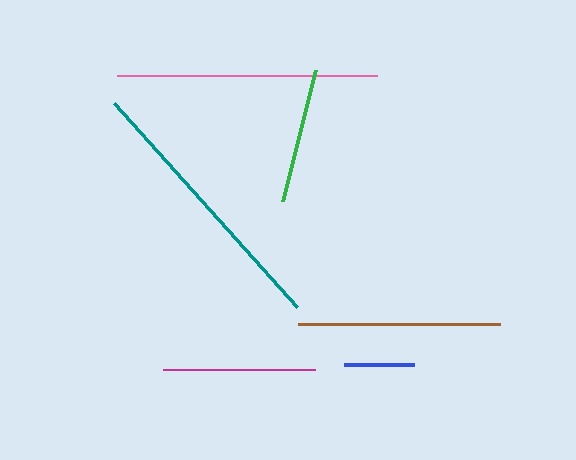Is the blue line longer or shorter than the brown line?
The brown line is longer than the blue line.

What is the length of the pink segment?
The pink segment is approximately 261 pixels long.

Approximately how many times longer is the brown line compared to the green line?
The brown line is approximately 1.5 times the length of the green line.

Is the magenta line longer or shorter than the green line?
The magenta line is longer than the green line.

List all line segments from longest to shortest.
From longest to shortest: teal, pink, brown, magenta, green, blue.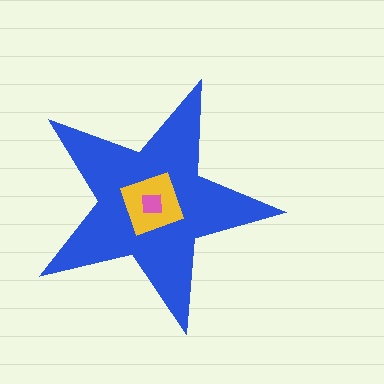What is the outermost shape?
The blue star.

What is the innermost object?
The pink square.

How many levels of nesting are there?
3.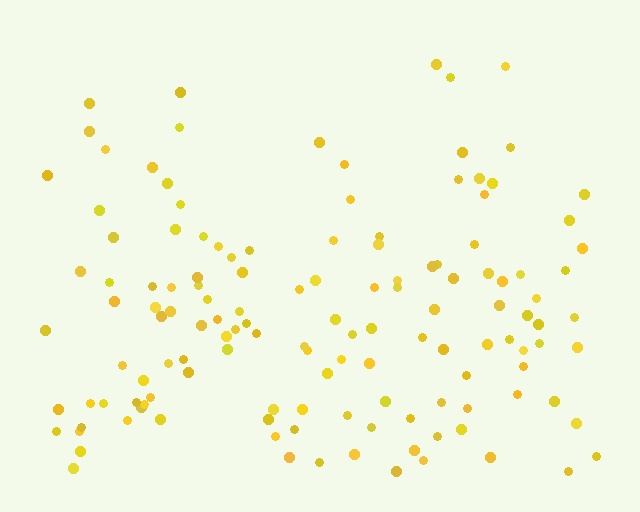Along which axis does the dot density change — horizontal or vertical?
Vertical.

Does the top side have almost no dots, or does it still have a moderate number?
Still a moderate number, just noticeably fewer than the bottom.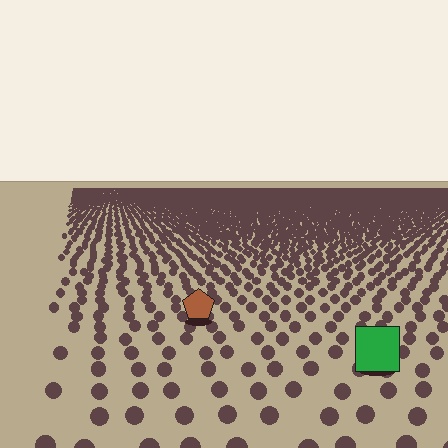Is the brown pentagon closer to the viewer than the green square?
No. The green square is closer — you can tell from the texture gradient: the ground texture is coarser near it.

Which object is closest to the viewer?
The green square is closest. The texture marks near it are larger and more spread out.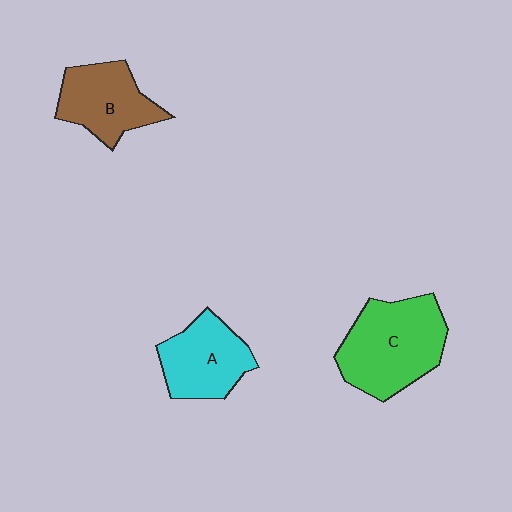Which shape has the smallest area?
Shape B (brown).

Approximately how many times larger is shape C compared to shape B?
Approximately 1.4 times.